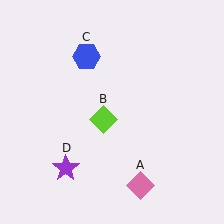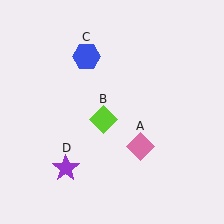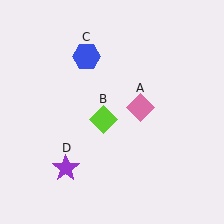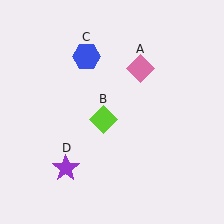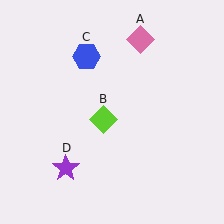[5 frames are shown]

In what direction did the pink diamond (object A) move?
The pink diamond (object A) moved up.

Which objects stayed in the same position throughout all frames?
Lime diamond (object B) and blue hexagon (object C) and purple star (object D) remained stationary.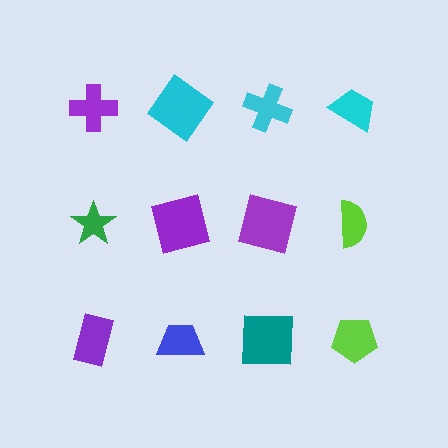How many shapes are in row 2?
4 shapes.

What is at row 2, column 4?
A lime semicircle.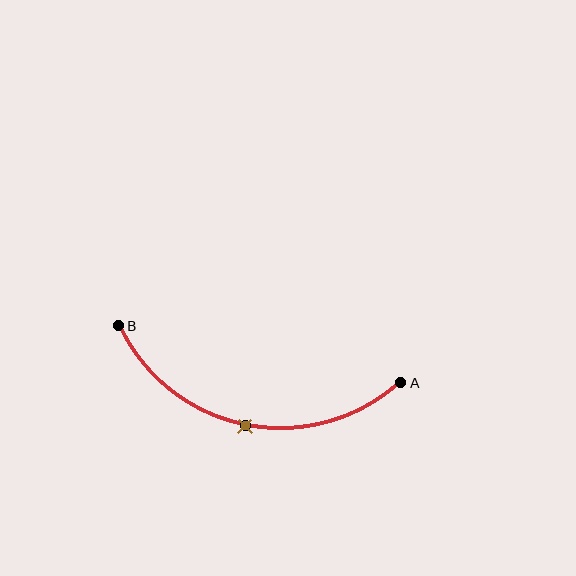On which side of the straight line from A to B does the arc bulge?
The arc bulges below the straight line connecting A and B.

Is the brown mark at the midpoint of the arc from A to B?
Yes. The brown mark lies on the arc at equal arc-length from both A and B — it is the arc midpoint.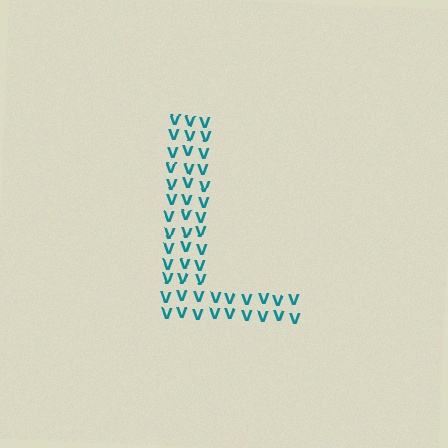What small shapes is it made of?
It is made of small letter V's.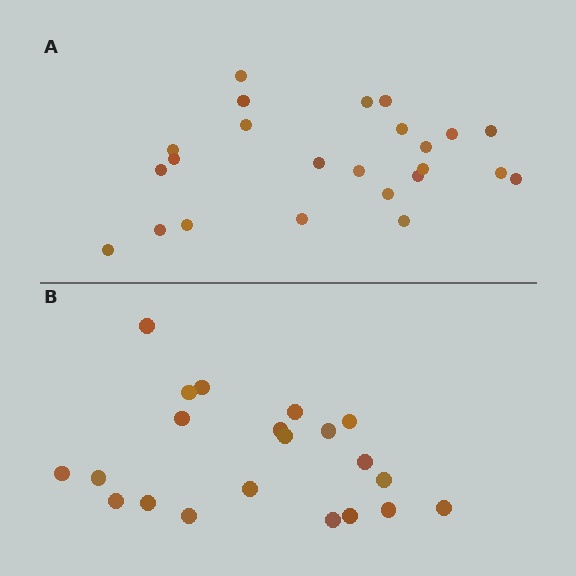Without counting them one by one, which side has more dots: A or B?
Region A (the top region) has more dots.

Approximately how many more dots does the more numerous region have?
Region A has just a few more — roughly 2 or 3 more dots than region B.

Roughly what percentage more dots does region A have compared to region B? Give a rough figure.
About 15% more.